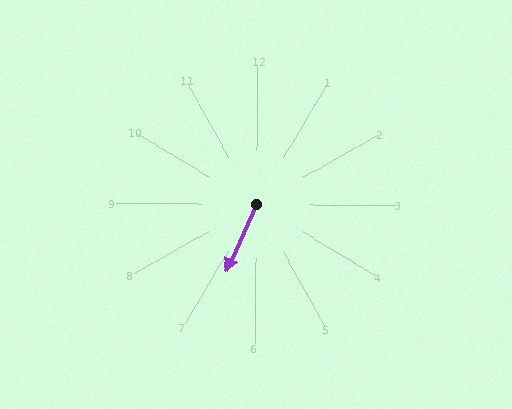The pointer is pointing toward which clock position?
Roughly 7 o'clock.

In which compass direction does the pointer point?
Southwest.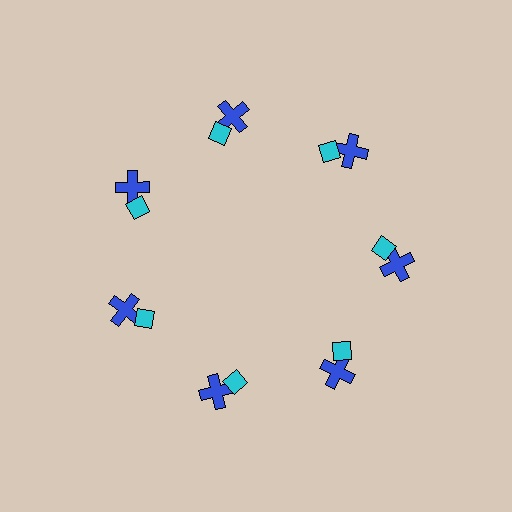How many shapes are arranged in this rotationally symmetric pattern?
There are 14 shapes, arranged in 7 groups of 2.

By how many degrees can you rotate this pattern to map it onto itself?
The pattern maps onto itself every 51 degrees of rotation.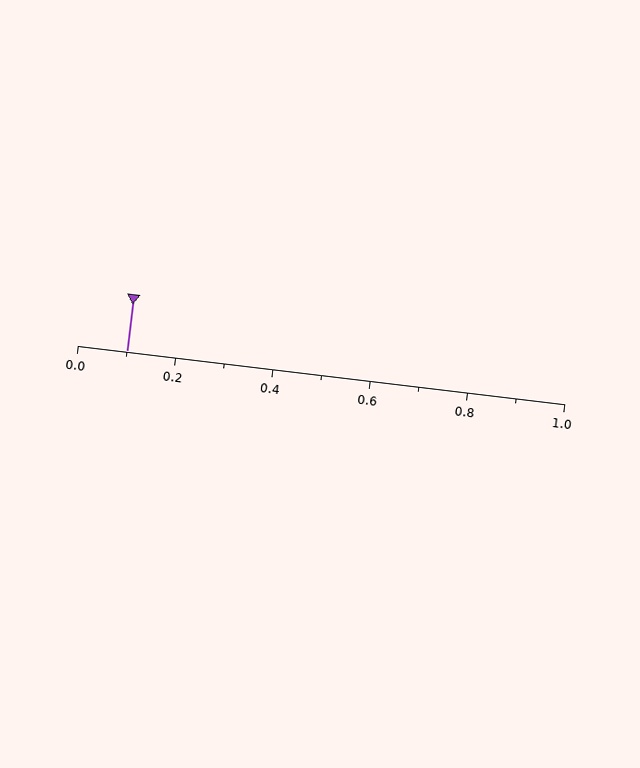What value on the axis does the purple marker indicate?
The marker indicates approximately 0.1.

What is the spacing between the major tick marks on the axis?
The major ticks are spaced 0.2 apart.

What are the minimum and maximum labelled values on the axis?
The axis runs from 0.0 to 1.0.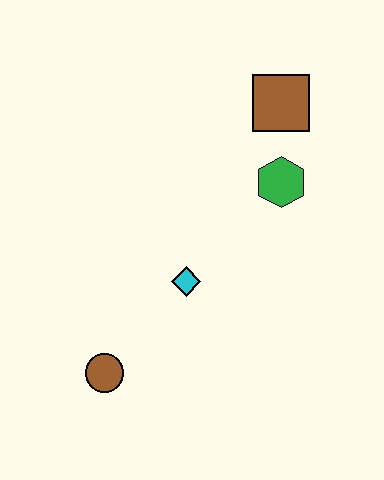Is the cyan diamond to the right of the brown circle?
Yes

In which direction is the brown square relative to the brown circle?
The brown square is above the brown circle.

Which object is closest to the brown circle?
The cyan diamond is closest to the brown circle.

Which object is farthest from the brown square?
The brown circle is farthest from the brown square.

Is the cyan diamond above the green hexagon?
No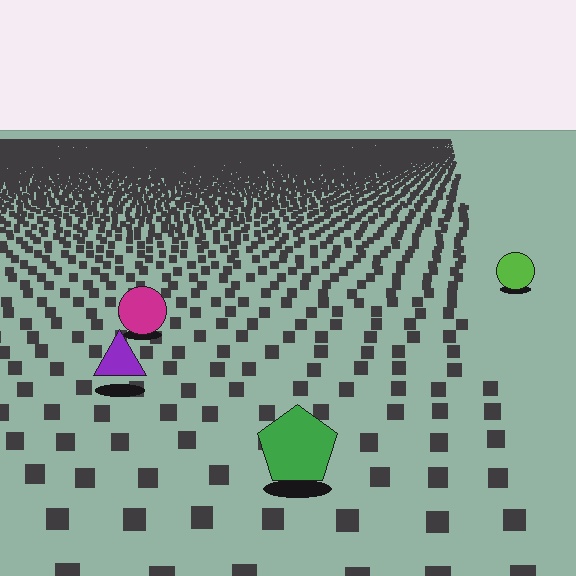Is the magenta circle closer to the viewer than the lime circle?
Yes. The magenta circle is closer — you can tell from the texture gradient: the ground texture is coarser near it.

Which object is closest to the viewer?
The green pentagon is closest. The texture marks near it are larger and more spread out.